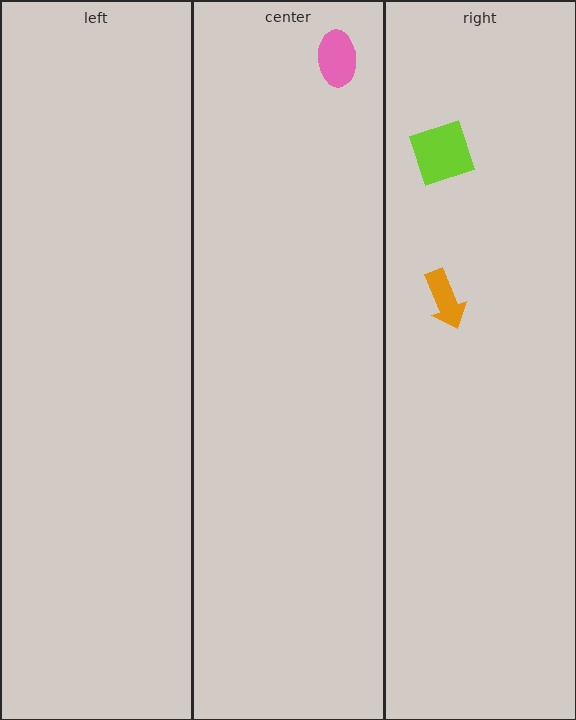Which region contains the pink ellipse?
The center region.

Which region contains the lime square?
The right region.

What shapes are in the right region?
The orange arrow, the lime square.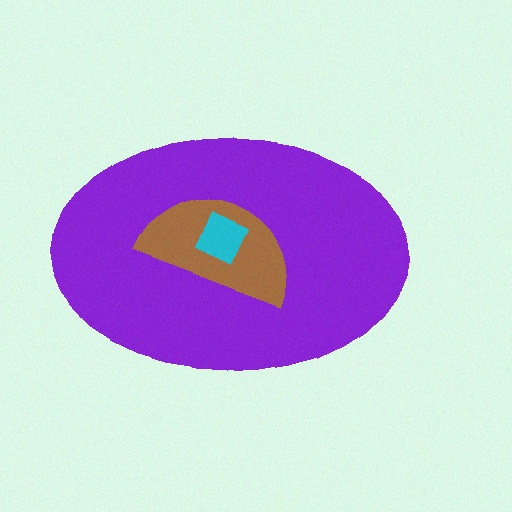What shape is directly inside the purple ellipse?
The brown semicircle.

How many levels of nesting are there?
3.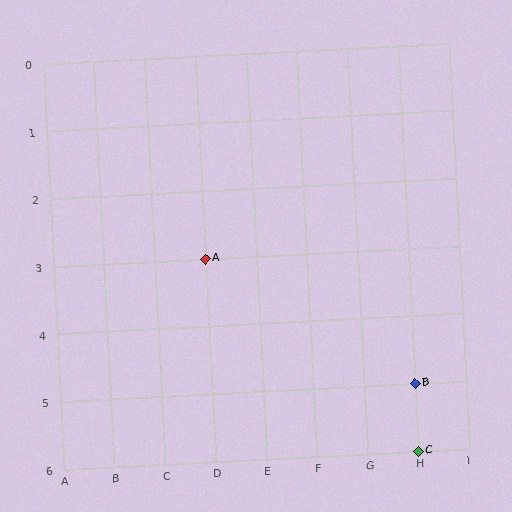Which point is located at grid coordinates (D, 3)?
Point A is at (D, 3).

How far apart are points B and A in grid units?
Points B and A are 4 columns and 2 rows apart (about 4.5 grid units diagonally).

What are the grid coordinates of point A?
Point A is at grid coordinates (D, 3).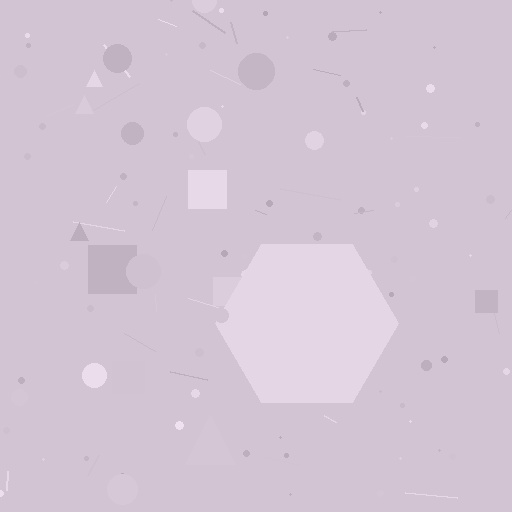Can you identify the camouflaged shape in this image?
The camouflaged shape is a hexagon.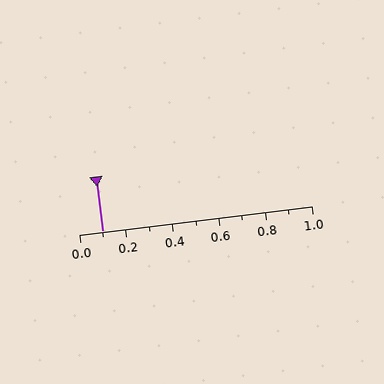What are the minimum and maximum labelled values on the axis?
The axis runs from 0.0 to 1.0.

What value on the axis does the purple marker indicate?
The marker indicates approximately 0.1.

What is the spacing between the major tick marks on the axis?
The major ticks are spaced 0.2 apart.